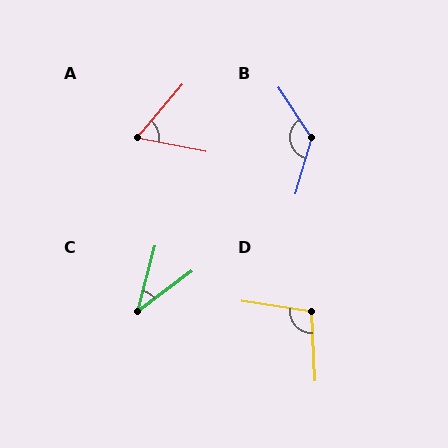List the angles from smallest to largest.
C (38°), A (60°), D (102°), B (130°).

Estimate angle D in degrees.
Approximately 102 degrees.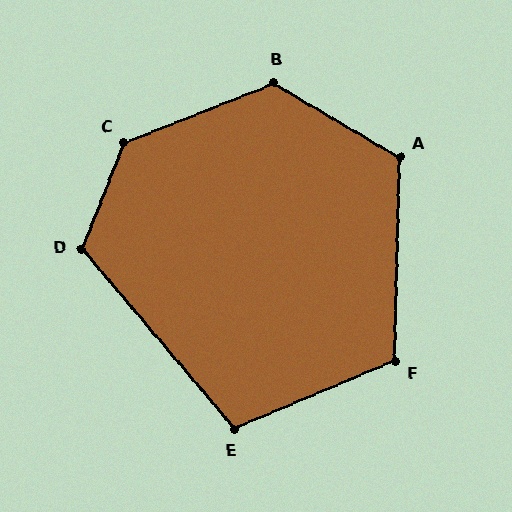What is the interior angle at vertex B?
Approximately 128 degrees (obtuse).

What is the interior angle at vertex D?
Approximately 118 degrees (obtuse).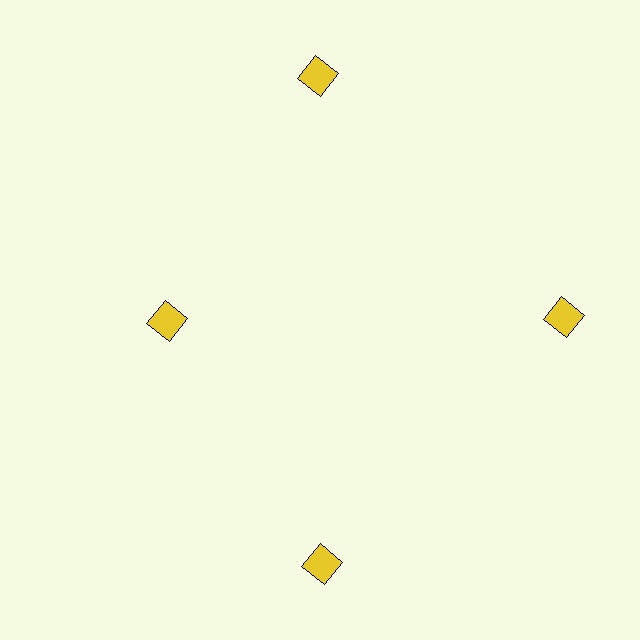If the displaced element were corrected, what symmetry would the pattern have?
It would have 4-fold rotational symmetry — the pattern would map onto itself every 90 degrees.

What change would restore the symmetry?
The symmetry would be restored by moving it outward, back onto the ring so that all 4 diamonds sit at equal angles and equal distance from the center.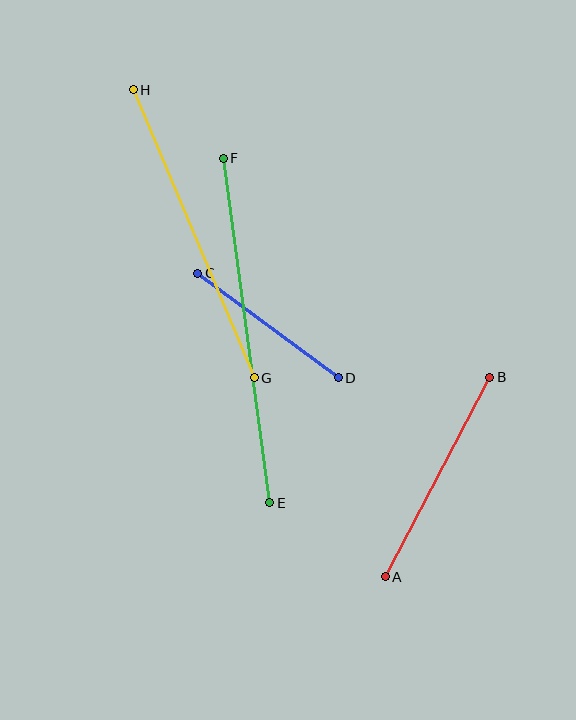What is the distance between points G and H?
The distance is approximately 312 pixels.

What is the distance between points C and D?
The distance is approximately 175 pixels.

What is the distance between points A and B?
The distance is approximately 225 pixels.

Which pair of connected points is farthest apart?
Points E and F are farthest apart.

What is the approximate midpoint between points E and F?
The midpoint is at approximately (247, 331) pixels.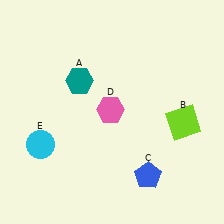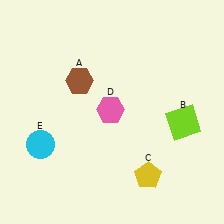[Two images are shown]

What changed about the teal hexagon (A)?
In Image 1, A is teal. In Image 2, it changed to brown.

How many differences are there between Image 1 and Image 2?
There are 2 differences between the two images.